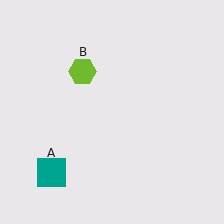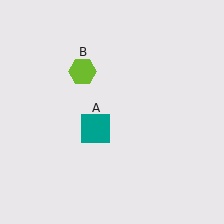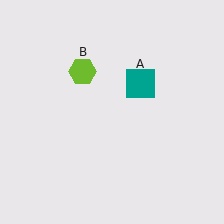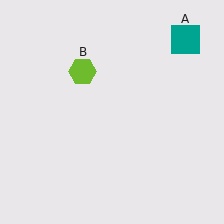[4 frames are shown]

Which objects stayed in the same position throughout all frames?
Lime hexagon (object B) remained stationary.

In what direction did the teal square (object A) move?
The teal square (object A) moved up and to the right.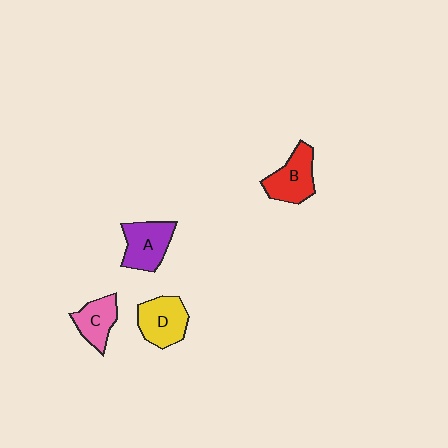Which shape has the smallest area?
Shape C (pink).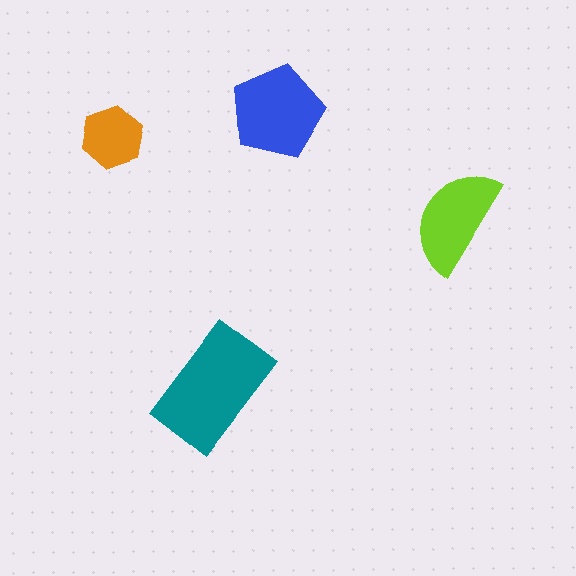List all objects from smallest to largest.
The orange hexagon, the lime semicircle, the blue pentagon, the teal rectangle.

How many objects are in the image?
There are 4 objects in the image.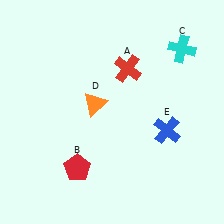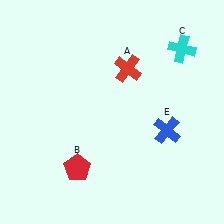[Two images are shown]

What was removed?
The orange triangle (D) was removed in Image 2.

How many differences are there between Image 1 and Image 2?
There is 1 difference between the two images.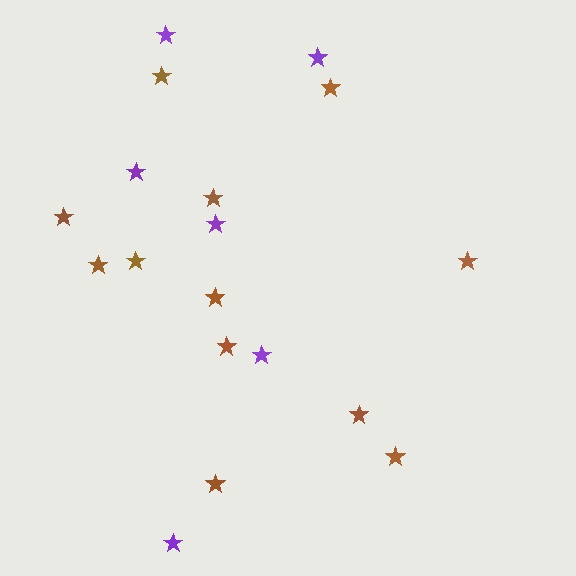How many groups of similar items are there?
There are 2 groups: one group of purple stars (6) and one group of brown stars (12).